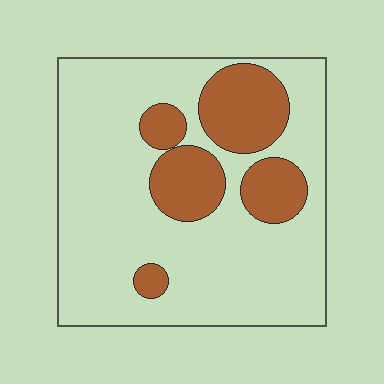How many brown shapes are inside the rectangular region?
5.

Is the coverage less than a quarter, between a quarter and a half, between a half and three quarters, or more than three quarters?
Less than a quarter.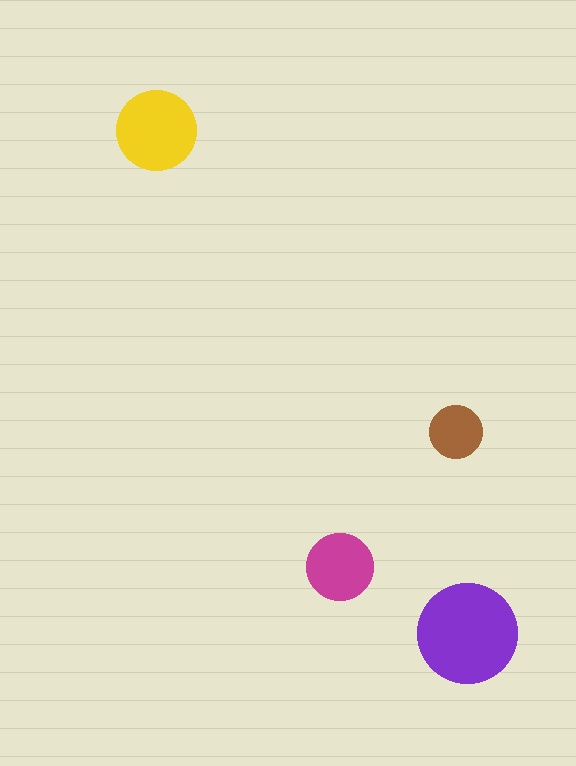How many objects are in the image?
There are 4 objects in the image.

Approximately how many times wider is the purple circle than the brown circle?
About 2 times wider.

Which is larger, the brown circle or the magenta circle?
The magenta one.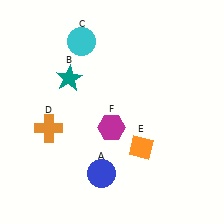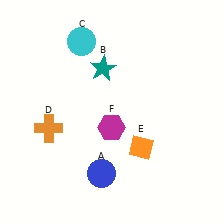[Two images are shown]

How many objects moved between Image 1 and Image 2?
1 object moved between the two images.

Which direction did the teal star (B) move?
The teal star (B) moved right.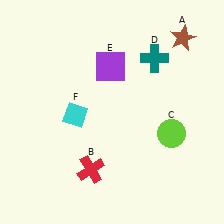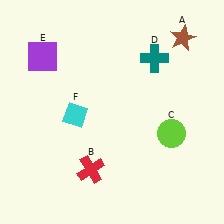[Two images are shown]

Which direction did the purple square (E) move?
The purple square (E) moved left.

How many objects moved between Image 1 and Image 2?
1 object moved between the two images.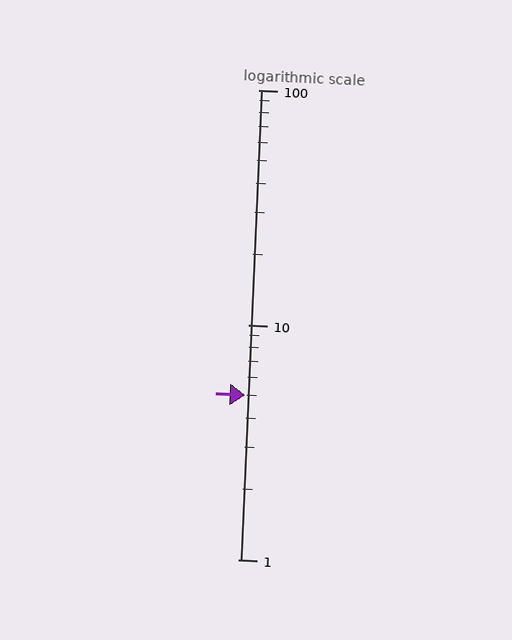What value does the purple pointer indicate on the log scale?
The pointer indicates approximately 5.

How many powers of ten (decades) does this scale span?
The scale spans 2 decades, from 1 to 100.